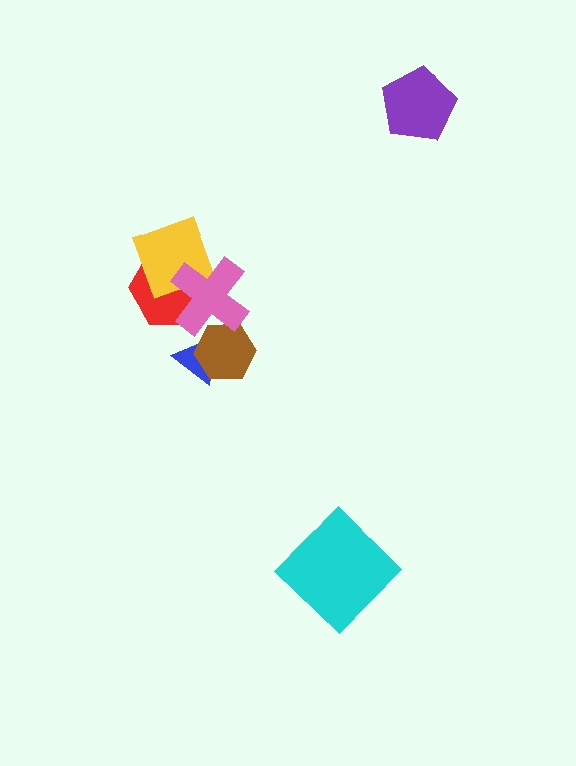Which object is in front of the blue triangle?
The brown hexagon is in front of the blue triangle.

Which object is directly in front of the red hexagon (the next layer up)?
The yellow diamond is directly in front of the red hexagon.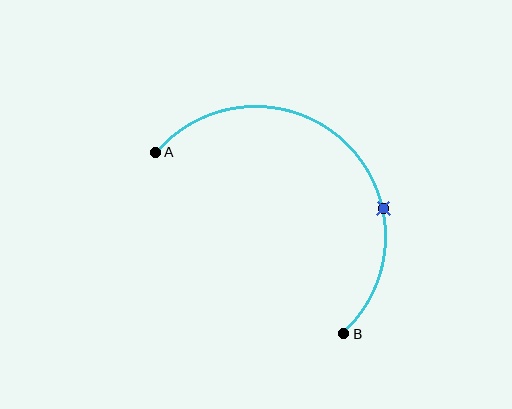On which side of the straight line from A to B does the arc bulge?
The arc bulges above and to the right of the straight line connecting A and B.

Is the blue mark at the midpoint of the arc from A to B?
No. The blue mark lies on the arc but is closer to endpoint B. The arc midpoint would be at the point on the curve equidistant along the arc from both A and B.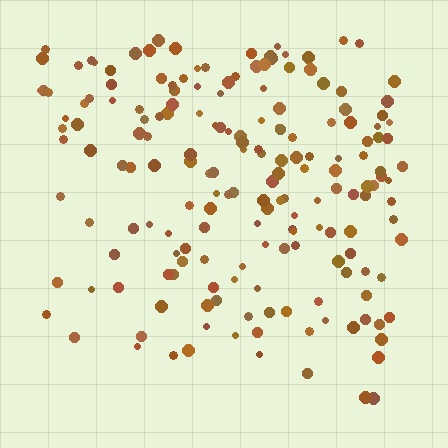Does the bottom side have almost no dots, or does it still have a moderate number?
Still a moderate number, just noticeably fewer than the top.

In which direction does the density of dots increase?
From bottom to top, with the top side densest.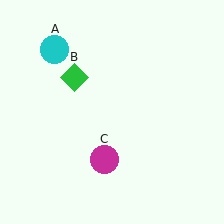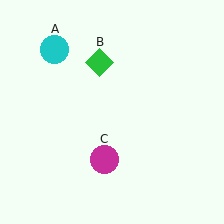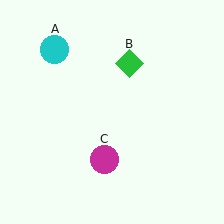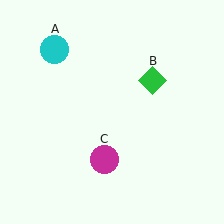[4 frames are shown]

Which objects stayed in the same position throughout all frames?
Cyan circle (object A) and magenta circle (object C) remained stationary.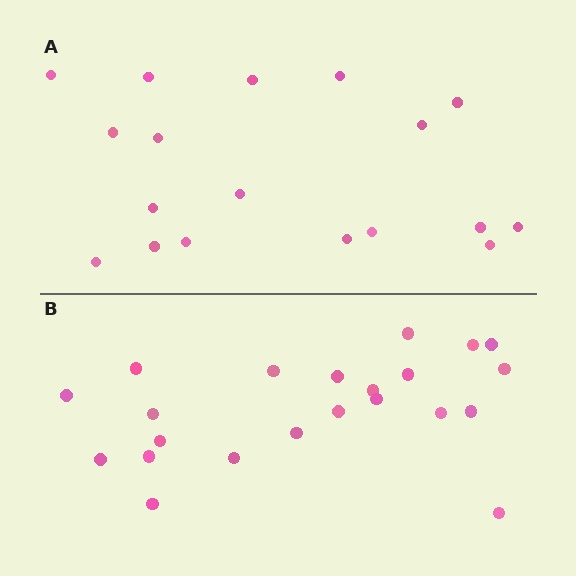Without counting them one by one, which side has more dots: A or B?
Region B (the bottom region) has more dots.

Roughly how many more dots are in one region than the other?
Region B has about 4 more dots than region A.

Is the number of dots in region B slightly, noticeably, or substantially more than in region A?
Region B has only slightly more — the two regions are fairly close. The ratio is roughly 1.2 to 1.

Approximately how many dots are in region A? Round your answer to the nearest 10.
About 20 dots. (The exact count is 18, which rounds to 20.)